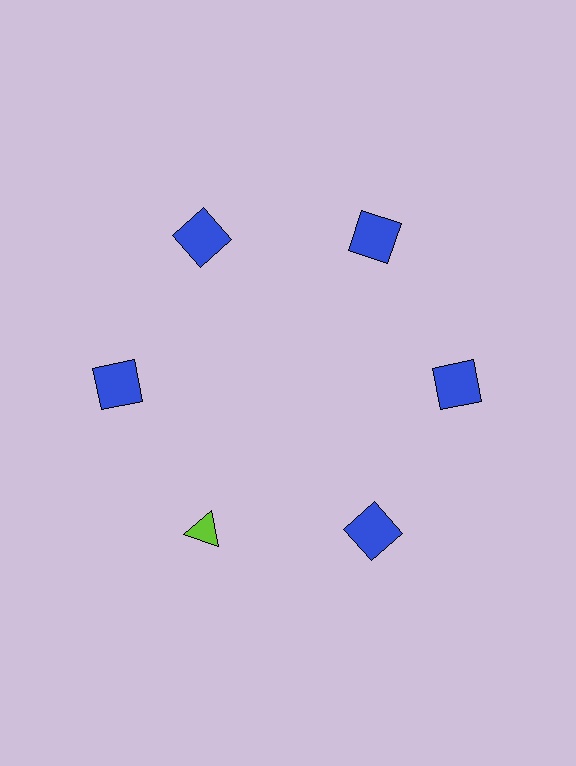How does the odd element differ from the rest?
It differs in both color (lime instead of blue) and shape (triangle instead of square).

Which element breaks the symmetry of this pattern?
The lime triangle at roughly the 7 o'clock position breaks the symmetry. All other shapes are blue squares.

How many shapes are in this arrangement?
There are 6 shapes arranged in a ring pattern.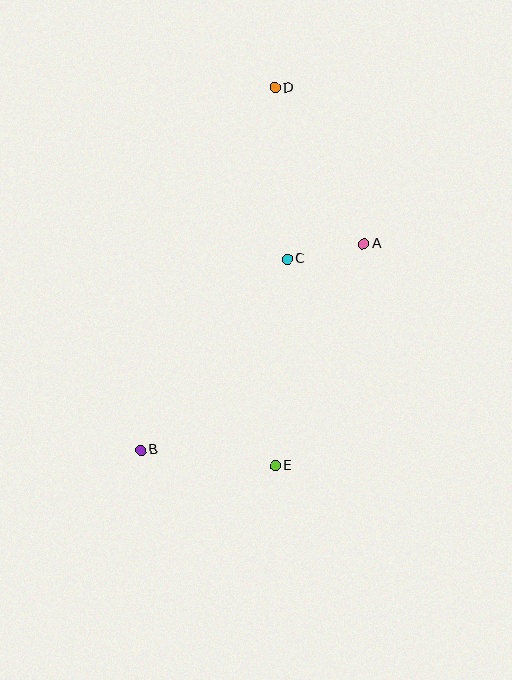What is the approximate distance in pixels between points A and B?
The distance between A and B is approximately 304 pixels.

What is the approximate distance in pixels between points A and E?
The distance between A and E is approximately 238 pixels.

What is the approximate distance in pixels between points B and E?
The distance between B and E is approximately 136 pixels.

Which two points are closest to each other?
Points A and C are closest to each other.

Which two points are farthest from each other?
Points B and D are farthest from each other.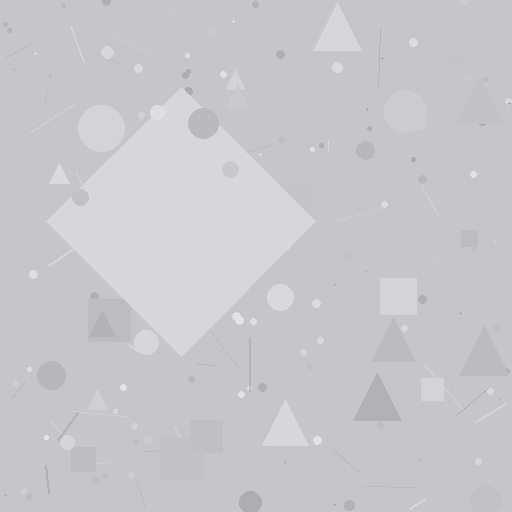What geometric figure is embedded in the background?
A diamond is embedded in the background.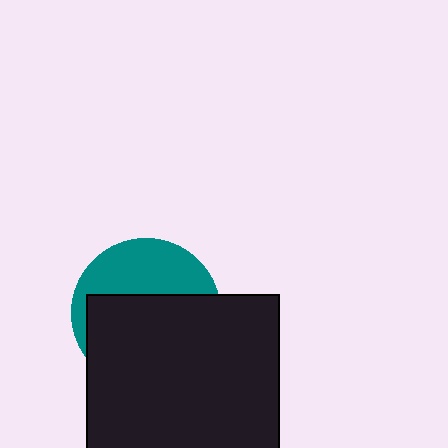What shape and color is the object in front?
The object in front is a black square.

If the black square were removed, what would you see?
You would see the complete teal circle.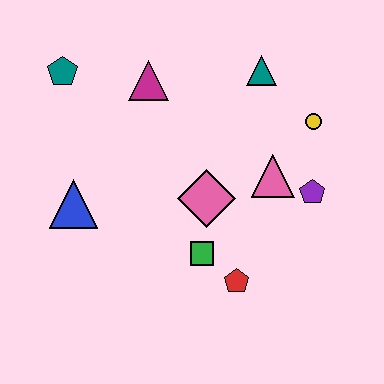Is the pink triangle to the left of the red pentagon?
No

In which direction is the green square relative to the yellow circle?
The green square is below the yellow circle.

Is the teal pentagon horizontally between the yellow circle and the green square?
No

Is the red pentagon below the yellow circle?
Yes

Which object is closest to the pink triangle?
The purple pentagon is closest to the pink triangle.